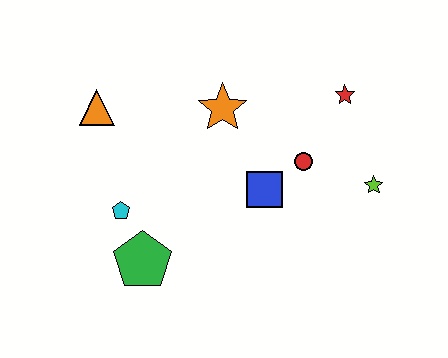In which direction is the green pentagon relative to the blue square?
The green pentagon is to the left of the blue square.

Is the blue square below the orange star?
Yes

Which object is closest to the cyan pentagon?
The green pentagon is closest to the cyan pentagon.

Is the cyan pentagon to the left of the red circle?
Yes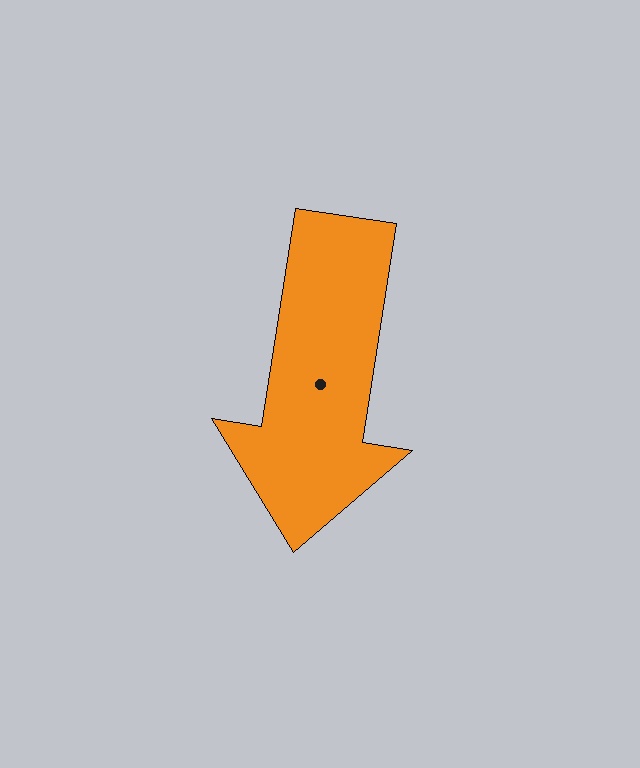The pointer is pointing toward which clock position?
Roughly 6 o'clock.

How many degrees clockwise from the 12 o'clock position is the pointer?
Approximately 189 degrees.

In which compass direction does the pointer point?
South.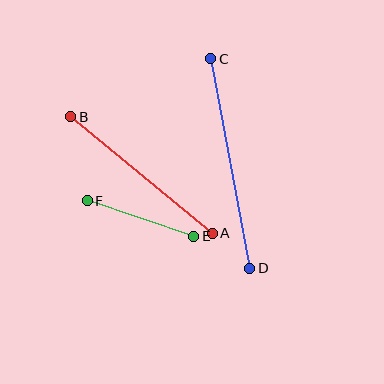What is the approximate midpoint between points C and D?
The midpoint is at approximately (230, 164) pixels.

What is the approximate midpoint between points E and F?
The midpoint is at approximately (140, 218) pixels.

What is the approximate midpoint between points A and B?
The midpoint is at approximately (142, 175) pixels.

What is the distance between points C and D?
The distance is approximately 213 pixels.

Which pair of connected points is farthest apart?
Points C and D are farthest apart.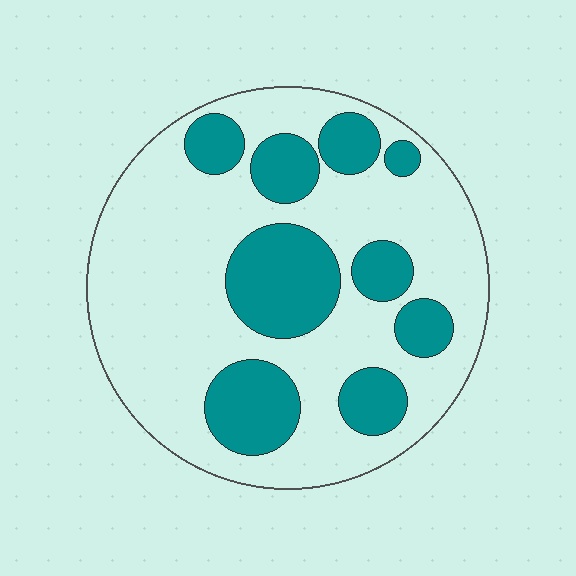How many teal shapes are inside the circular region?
9.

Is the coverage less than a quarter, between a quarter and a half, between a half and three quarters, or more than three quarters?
Between a quarter and a half.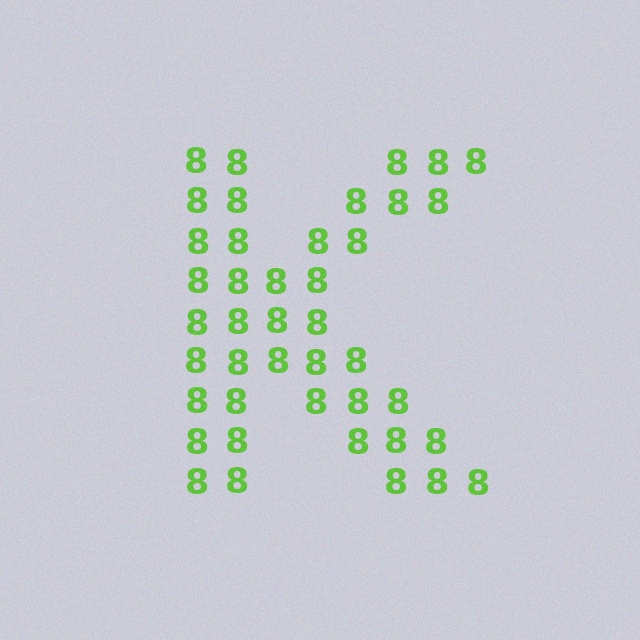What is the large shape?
The large shape is the letter K.